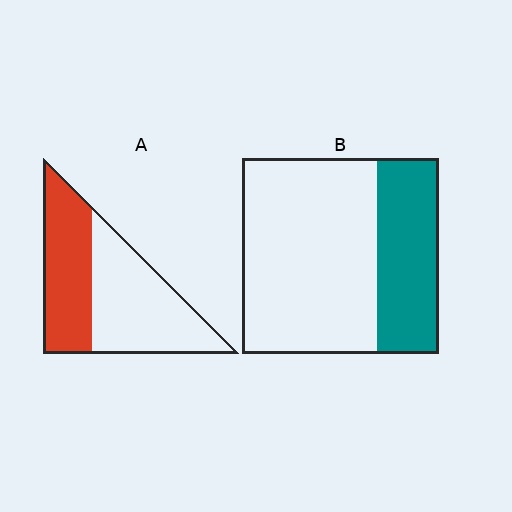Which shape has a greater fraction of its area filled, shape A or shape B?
Shape A.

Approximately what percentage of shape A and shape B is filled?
A is approximately 45% and B is approximately 30%.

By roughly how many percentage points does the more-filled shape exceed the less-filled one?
By roughly 10 percentage points (A over B).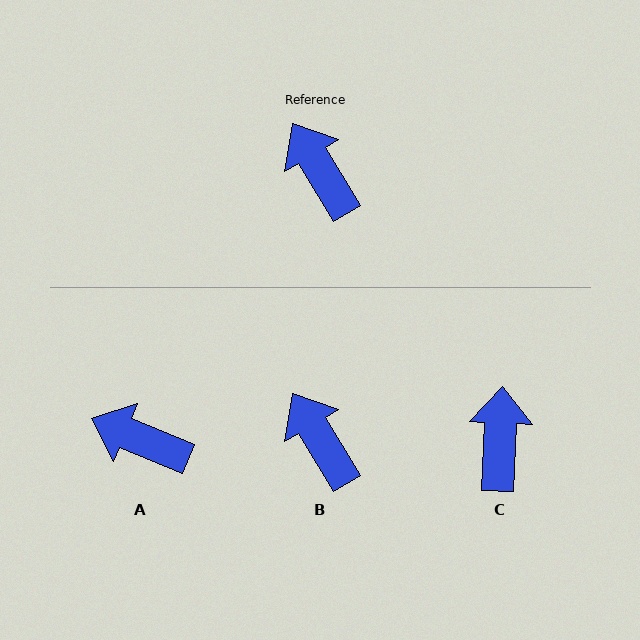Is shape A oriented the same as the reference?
No, it is off by about 36 degrees.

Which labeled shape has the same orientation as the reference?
B.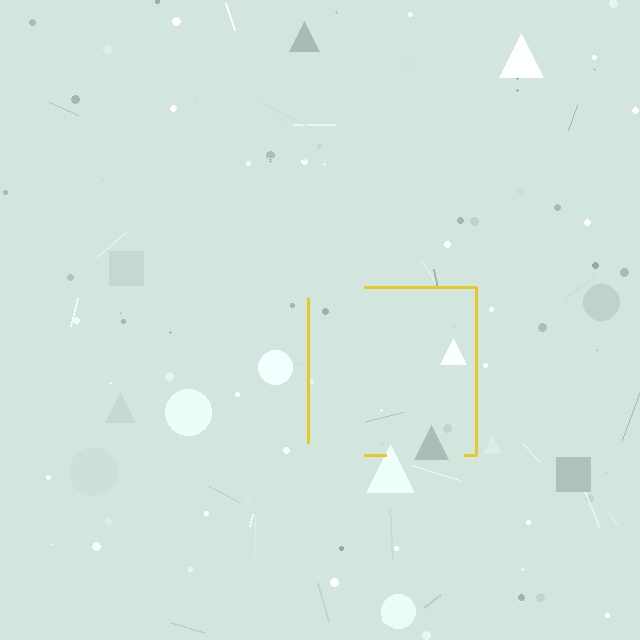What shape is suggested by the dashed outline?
The dashed outline suggests a square.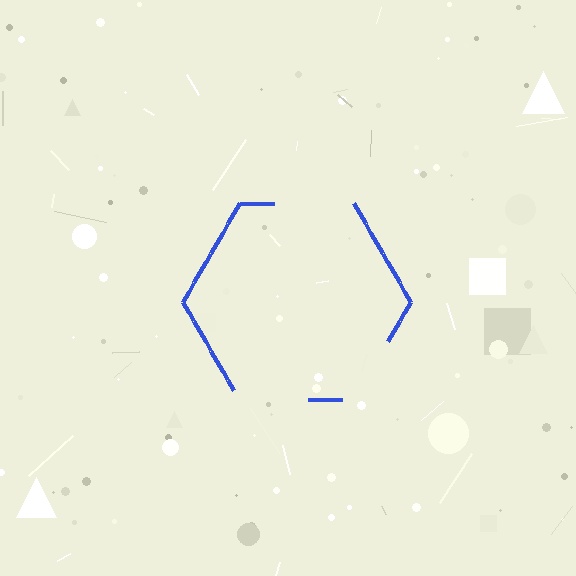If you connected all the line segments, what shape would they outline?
They would outline a hexagon.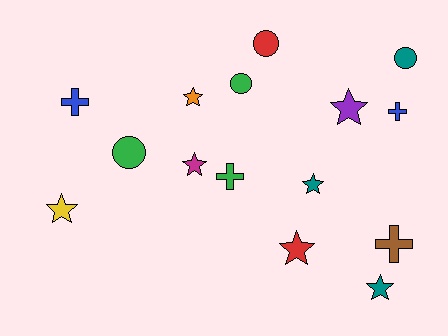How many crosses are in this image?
There are 4 crosses.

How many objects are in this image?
There are 15 objects.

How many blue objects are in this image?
There are 2 blue objects.